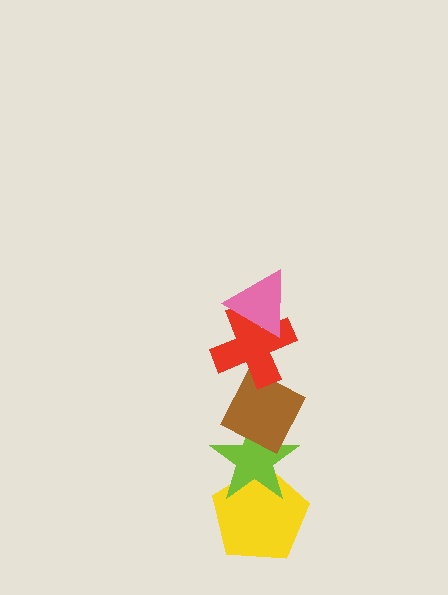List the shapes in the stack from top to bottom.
From top to bottom: the pink triangle, the red cross, the brown diamond, the lime star, the yellow pentagon.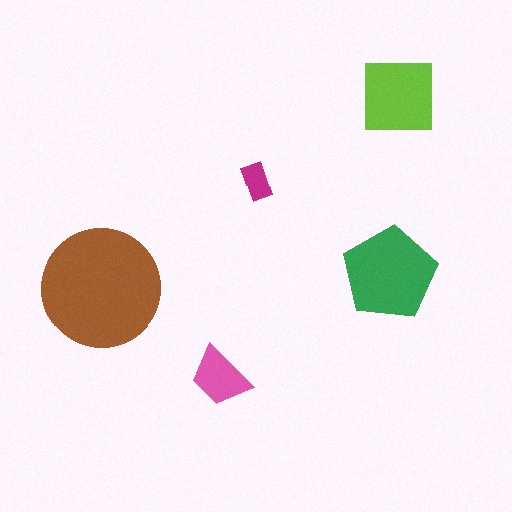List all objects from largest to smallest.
The brown circle, the green pentagon, the lime square, the pink trapezoid, the magenta rectangle.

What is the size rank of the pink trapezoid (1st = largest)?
4th.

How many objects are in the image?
There are 5 objects in the image.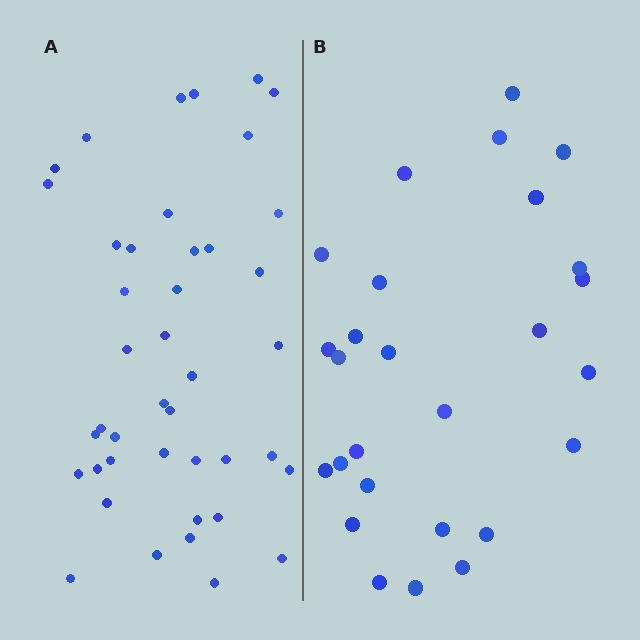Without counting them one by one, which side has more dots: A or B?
Region A (the left region) has more dots.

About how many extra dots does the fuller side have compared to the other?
Region A has approximately 15 more dots than region B.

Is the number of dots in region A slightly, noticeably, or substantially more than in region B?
Region A has substantially more. The ratio is roughly 1.6 to 1.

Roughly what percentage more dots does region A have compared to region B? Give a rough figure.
About 55% more.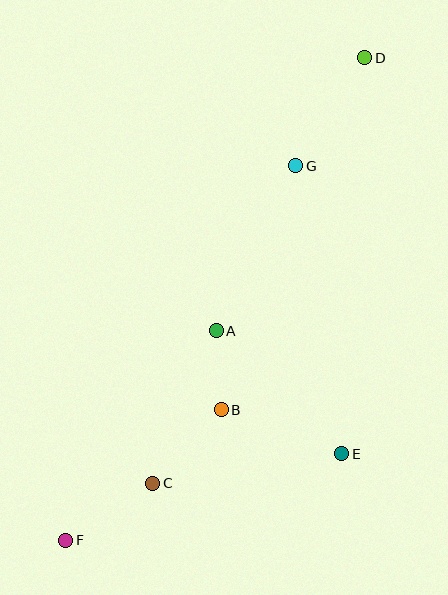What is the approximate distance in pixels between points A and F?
The distance between A and F is approximately 258 pixels.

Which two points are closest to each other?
Points A and B are closest to each other.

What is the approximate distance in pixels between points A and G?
The distance between A and G is approximately 184 pixels.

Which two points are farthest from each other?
Points D and F are farthest from each other.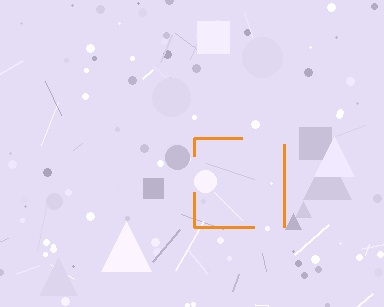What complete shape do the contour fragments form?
The contour fragments form a square.